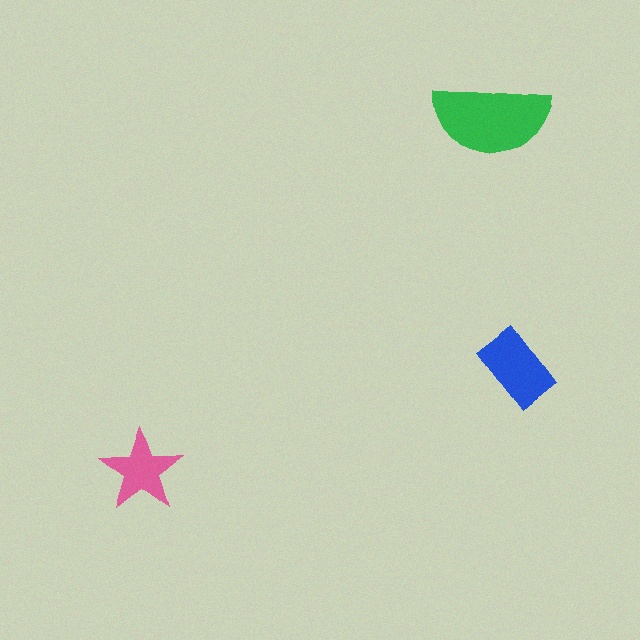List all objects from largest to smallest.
The green semicircle, the blue rectangle, the pink star.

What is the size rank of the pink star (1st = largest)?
3rd.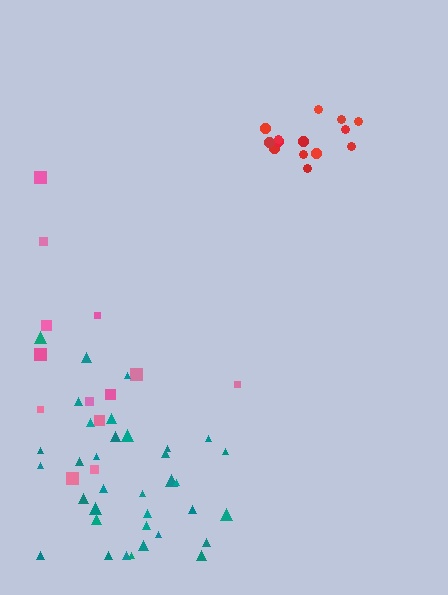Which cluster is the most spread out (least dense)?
Pink.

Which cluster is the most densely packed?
Red.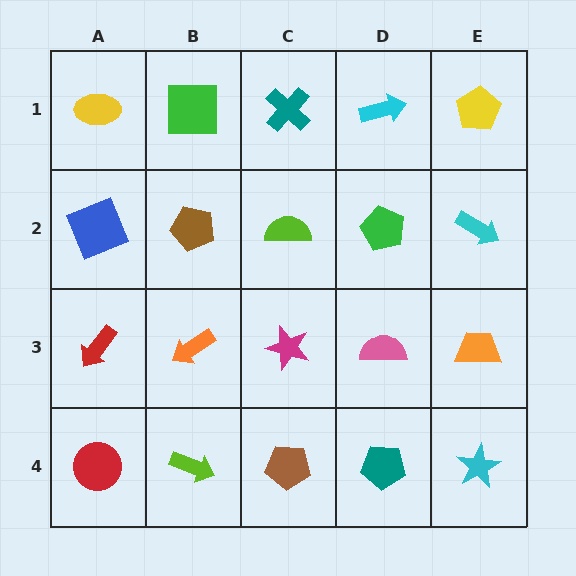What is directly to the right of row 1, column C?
A cyan arrow.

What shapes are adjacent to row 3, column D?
A green pentagon (row 2, column D), a teal pentagon (row 4, column D), a magenta star (row 3, column C), an orange trapezoid (row 3, column E).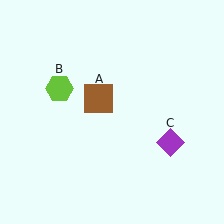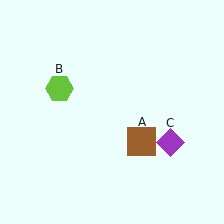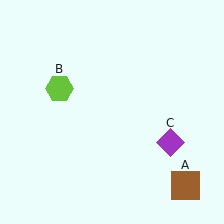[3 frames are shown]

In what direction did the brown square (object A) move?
The brown square (object A) moved down and to the right.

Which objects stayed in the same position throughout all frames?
Lime hexagon (object B) and purple diamond (object C) remained stationary.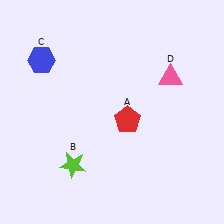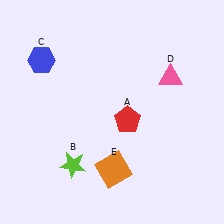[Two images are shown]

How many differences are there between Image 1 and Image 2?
There is 1 difference between the two images.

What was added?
An orange square (E) was added in Image 2.